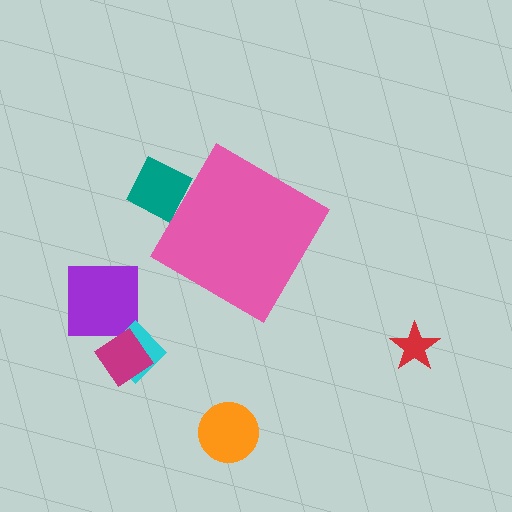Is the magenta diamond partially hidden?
No, the magenta diamond is fully visible.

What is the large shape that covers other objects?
A pink diamond.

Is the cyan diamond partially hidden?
No, the cyan diamond is fully visible.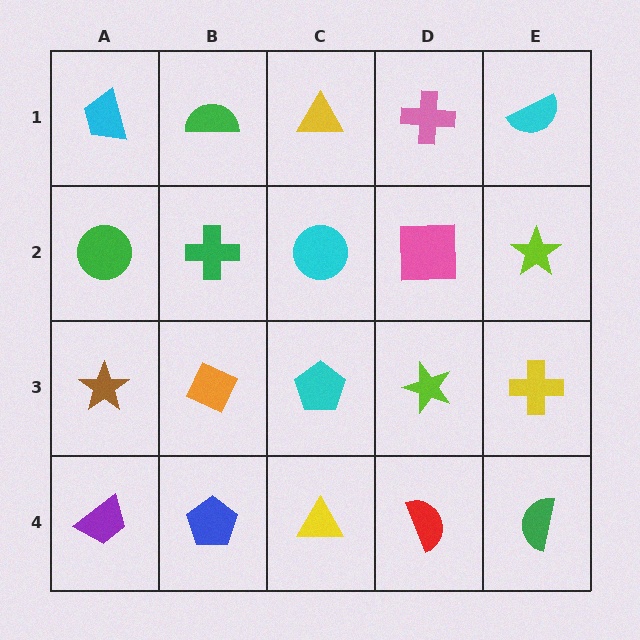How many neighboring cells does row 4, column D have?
3.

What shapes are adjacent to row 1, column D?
A pink square (row 2, column D), a yellow triangle (row 1, column C), a cyan semicircle (row 1, column E).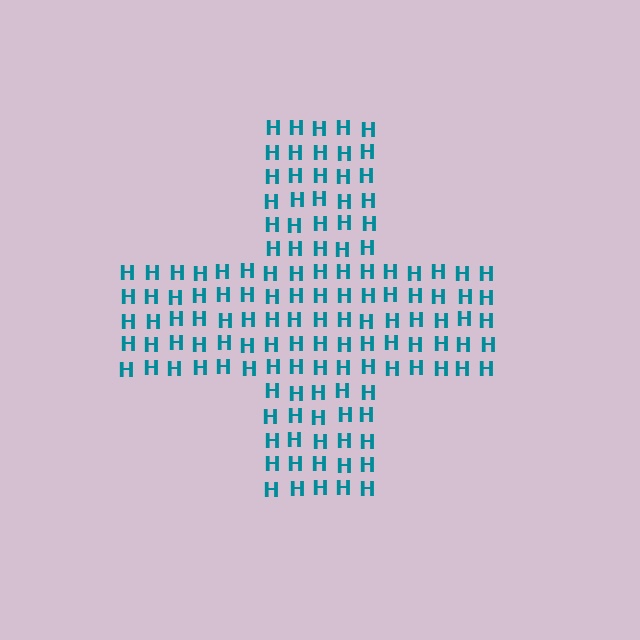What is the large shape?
The large shape is a cross.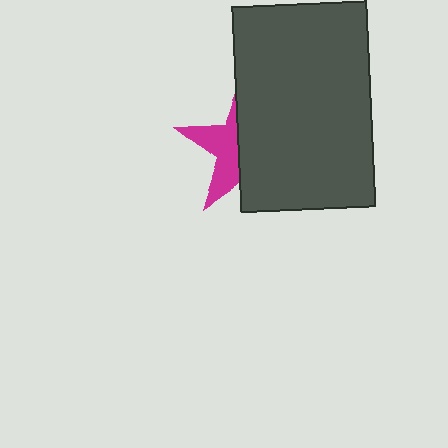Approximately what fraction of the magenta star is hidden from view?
Roughly 61% of the magenta star is hidden behind the dark gray rectangle.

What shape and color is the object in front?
The object in front is a dark gray rectangle.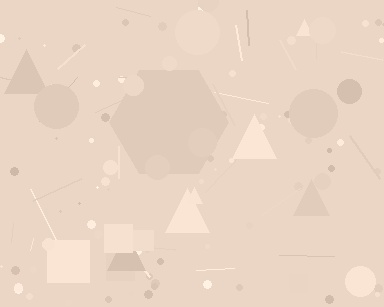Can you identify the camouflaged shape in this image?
The camouflaged shape is a hexagon.